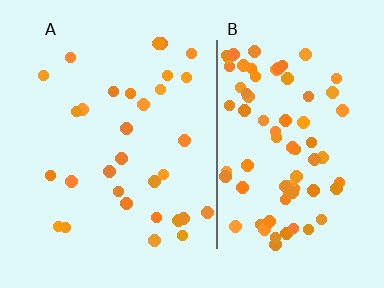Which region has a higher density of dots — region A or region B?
B (the right).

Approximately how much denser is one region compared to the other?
Approximately 2.5× — region B over region A.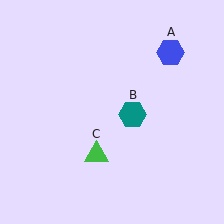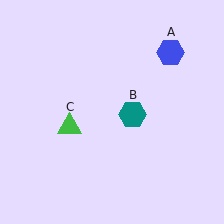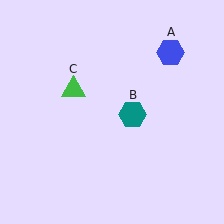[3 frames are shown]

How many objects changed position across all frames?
1 object changed position: green triangle (object C).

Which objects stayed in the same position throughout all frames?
Blue hexagon (object A) and teal hexagon (object B) remained stationary.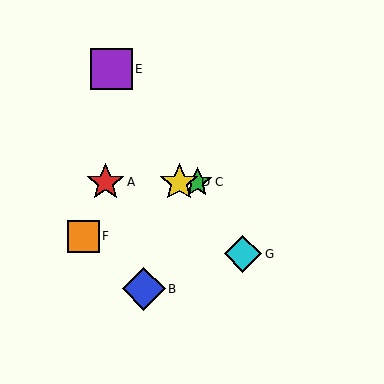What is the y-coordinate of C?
Object C is at y≈182.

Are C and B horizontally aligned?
No, C is at y≈182 and B is at y≈289.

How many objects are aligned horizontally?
3 objects (A, C, D) are aligned horizontally.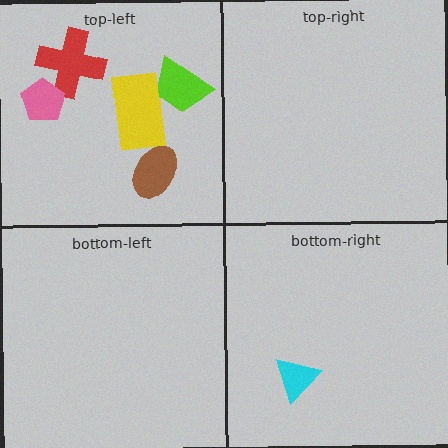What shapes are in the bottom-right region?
The cyan triangle.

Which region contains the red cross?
The top-left region.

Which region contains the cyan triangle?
The bottom-right region.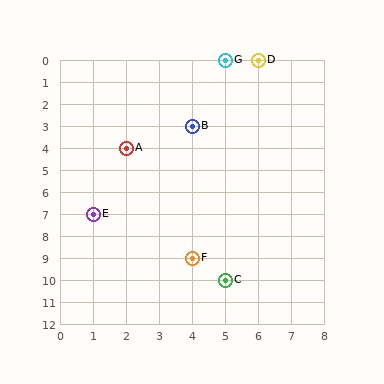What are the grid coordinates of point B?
Point B is at grid coordinates (4, 3).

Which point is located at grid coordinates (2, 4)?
Point A is at (2, 4).